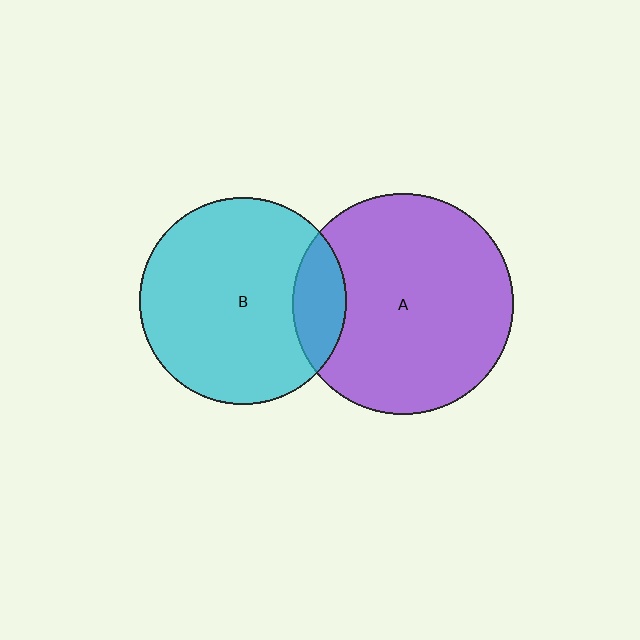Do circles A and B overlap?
Yes.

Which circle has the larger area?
Circle A (purple).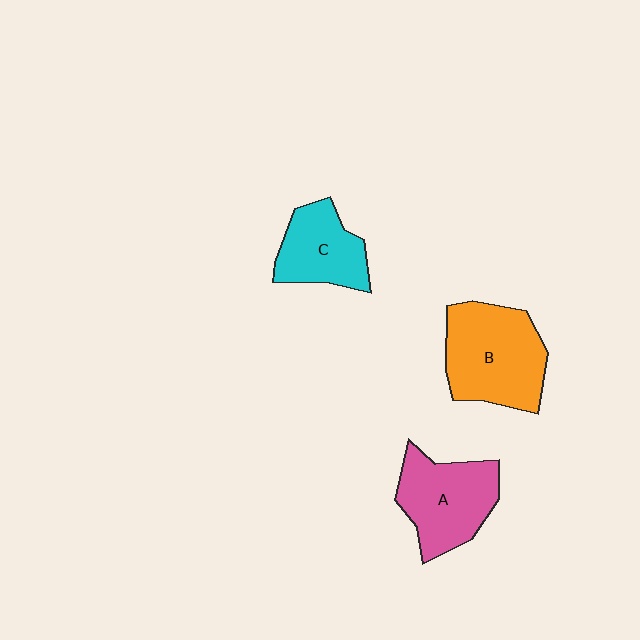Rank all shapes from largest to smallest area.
From largest to smallest: B (orange), A (pink), C (cyan).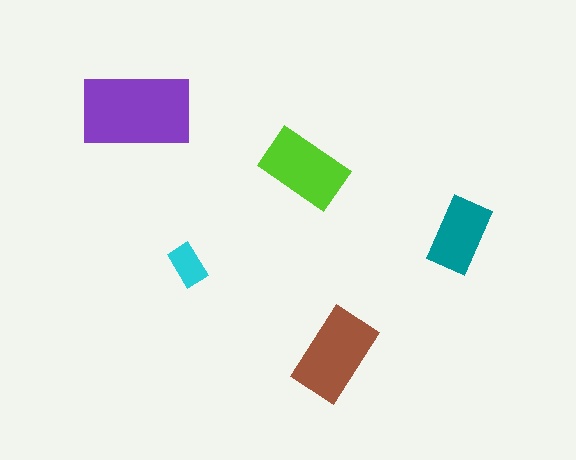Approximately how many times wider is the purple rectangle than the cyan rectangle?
About 2.5 times wider.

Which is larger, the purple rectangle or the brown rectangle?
The purple one.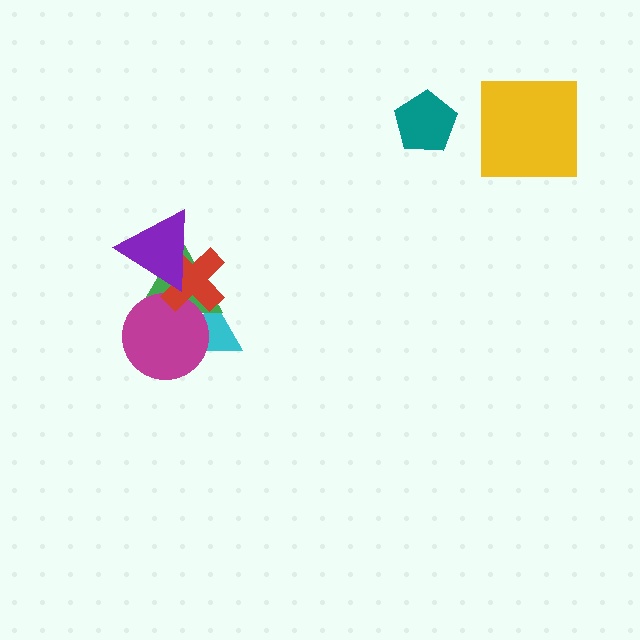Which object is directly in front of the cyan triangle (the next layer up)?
The green triangle is directly in front of the cyan triangle.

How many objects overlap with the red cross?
4 objects overlap with the red cross.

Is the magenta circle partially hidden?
Yes, it is partially covered by another shape.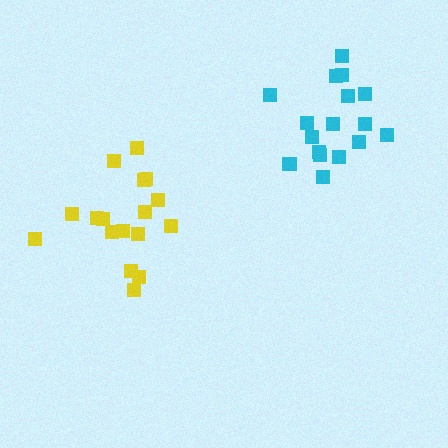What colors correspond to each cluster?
The clusters are colored: cyan, yellow.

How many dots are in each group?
Group 1: 17 dots, Group 2: 17 dots (34 total).